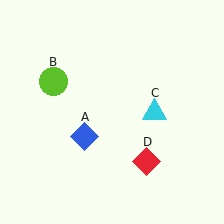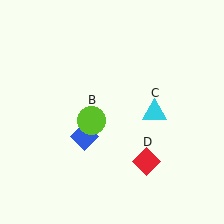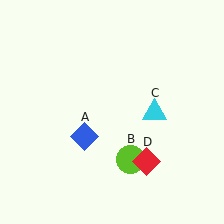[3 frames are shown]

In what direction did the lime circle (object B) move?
The lime circle (object B) moved down and to the right.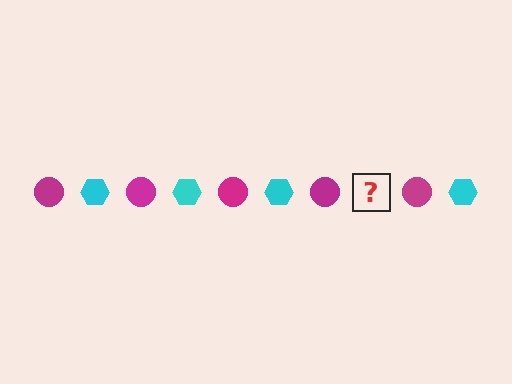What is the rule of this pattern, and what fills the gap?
The rule is that the pattern alternates between magenta circle and cyan hexagon. The gap should be filled with a cyan hexagon.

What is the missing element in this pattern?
The missing element is a cyan hexagon.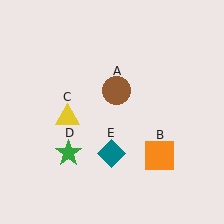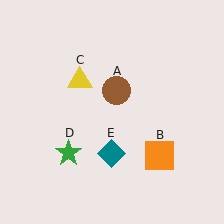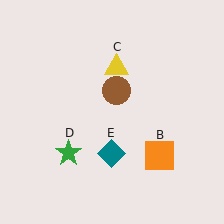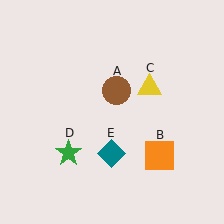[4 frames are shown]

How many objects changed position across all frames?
1 object changed position: yellow triangle (object C).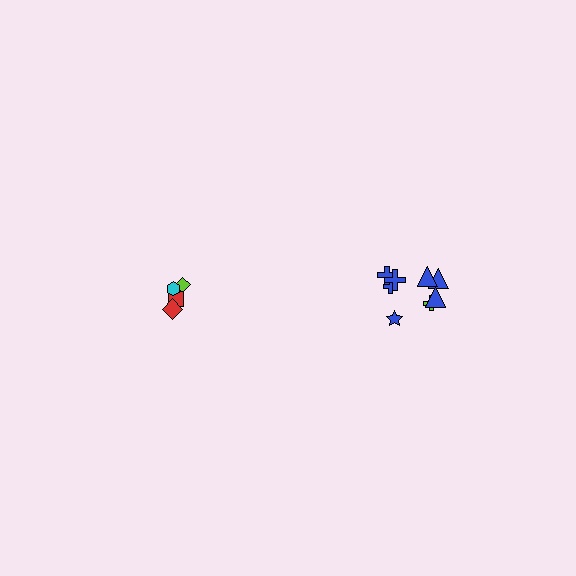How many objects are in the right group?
There are 8 objects.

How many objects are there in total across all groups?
There are 12 objects.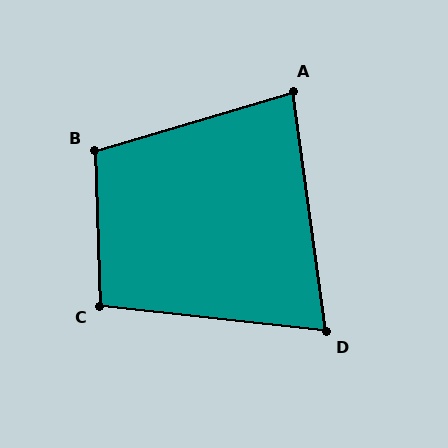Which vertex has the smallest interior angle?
D, at approximately 76 degrees.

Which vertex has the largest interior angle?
B, at approximately 104 degrees.